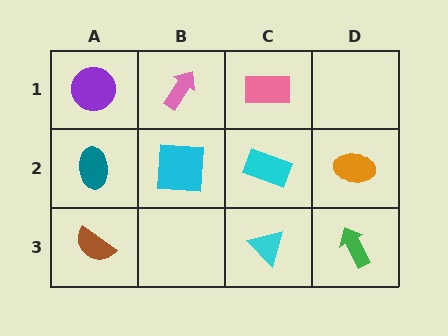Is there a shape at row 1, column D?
No, that cell is empty.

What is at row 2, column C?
A cyan rectangle.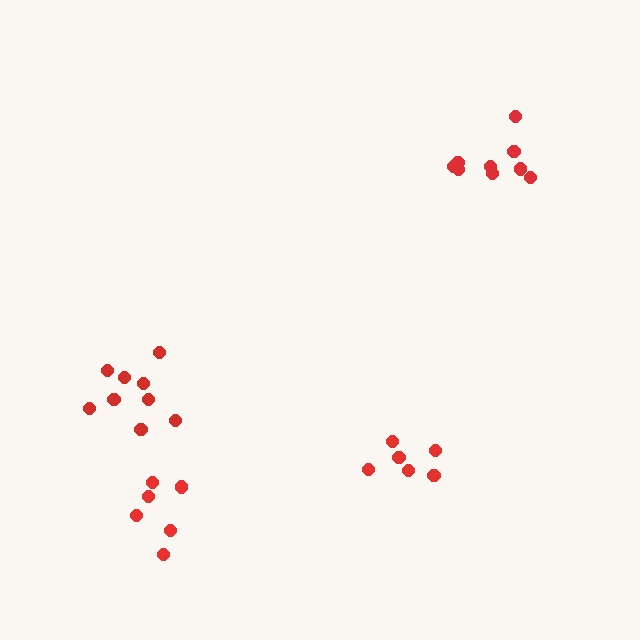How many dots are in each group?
Group 1: 9 dots, Group 2: 6 dots, Group 3: 9 dots, Group 4: 6 dots (30 total).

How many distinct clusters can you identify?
There are 4 distinct clusters.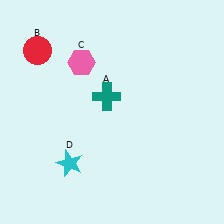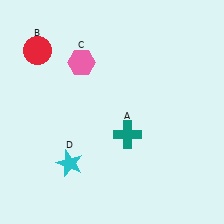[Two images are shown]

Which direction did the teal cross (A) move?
The teal cross (A) moved down.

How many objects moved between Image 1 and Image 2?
1 object moved between the two images.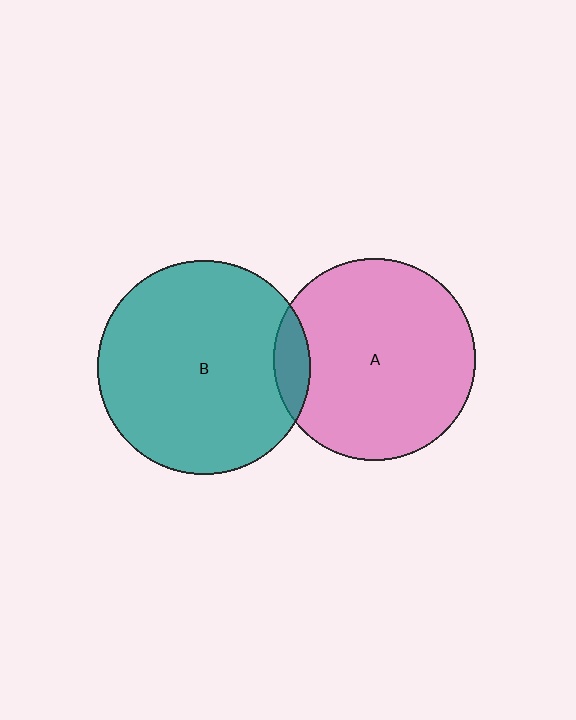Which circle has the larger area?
Circle B (teal).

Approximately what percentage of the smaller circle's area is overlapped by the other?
Approximately 10%.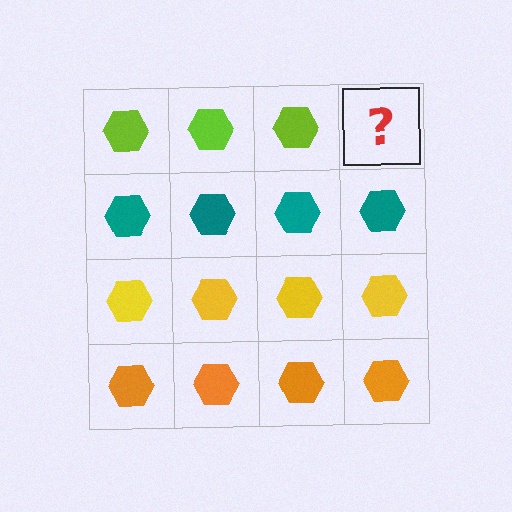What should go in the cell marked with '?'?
The missing cell should contain a lime hexagon.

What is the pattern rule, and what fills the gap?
The rule is that each row has a consistent color. The gap should be filled with a lime hexagon.